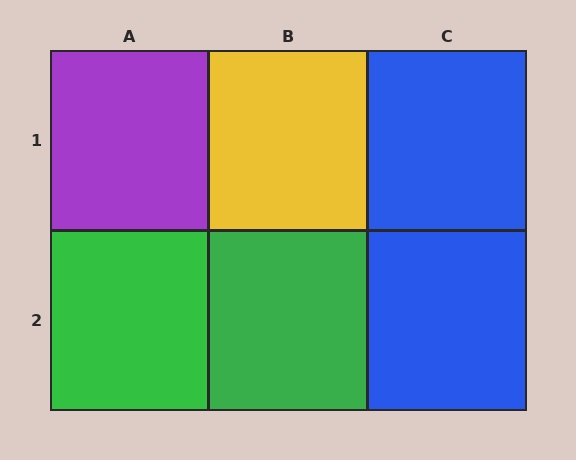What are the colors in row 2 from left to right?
Green, green, blue.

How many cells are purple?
1 cell is purple.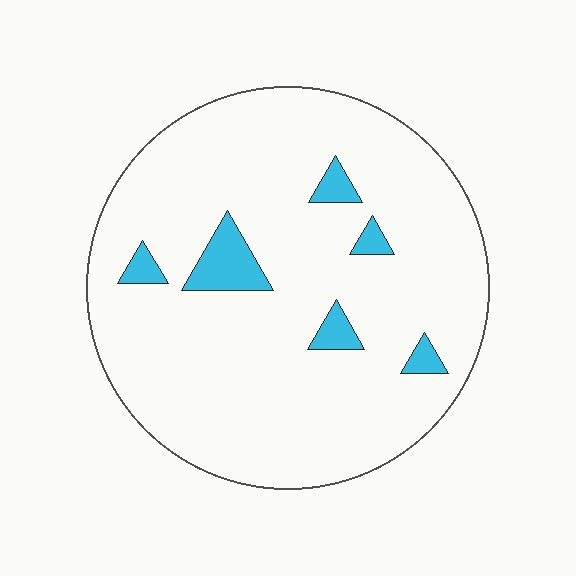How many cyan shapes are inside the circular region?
6.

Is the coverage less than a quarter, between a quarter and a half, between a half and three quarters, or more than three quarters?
Less than a quarter.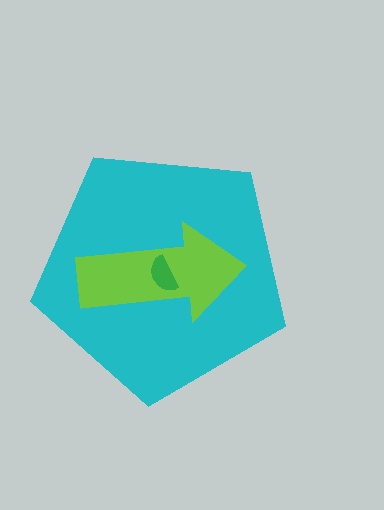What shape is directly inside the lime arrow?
The green semicircle.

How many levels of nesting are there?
3.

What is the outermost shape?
The cyan pentagon.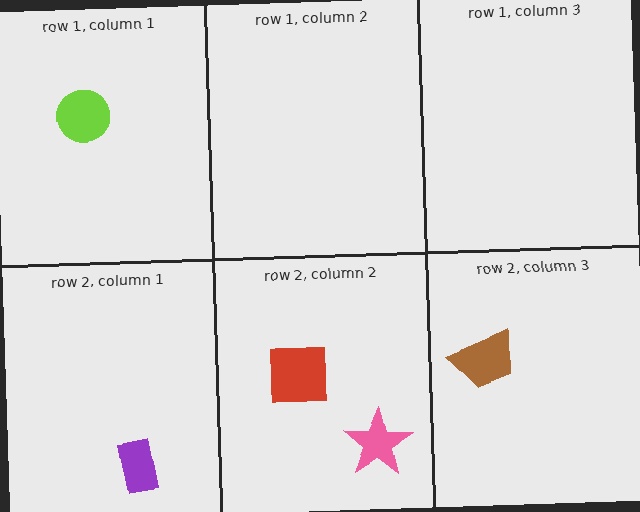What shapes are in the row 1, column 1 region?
The lime circle.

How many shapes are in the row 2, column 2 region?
2.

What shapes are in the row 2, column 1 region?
The purple rectangle.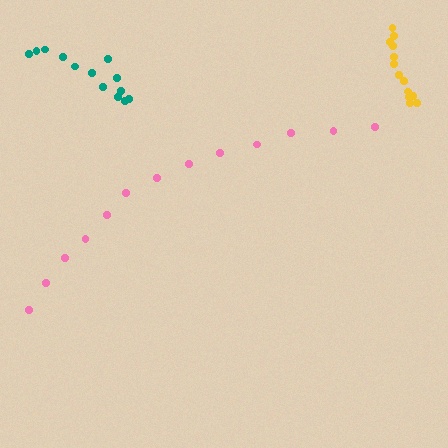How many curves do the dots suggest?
There are 3 distinct paths.